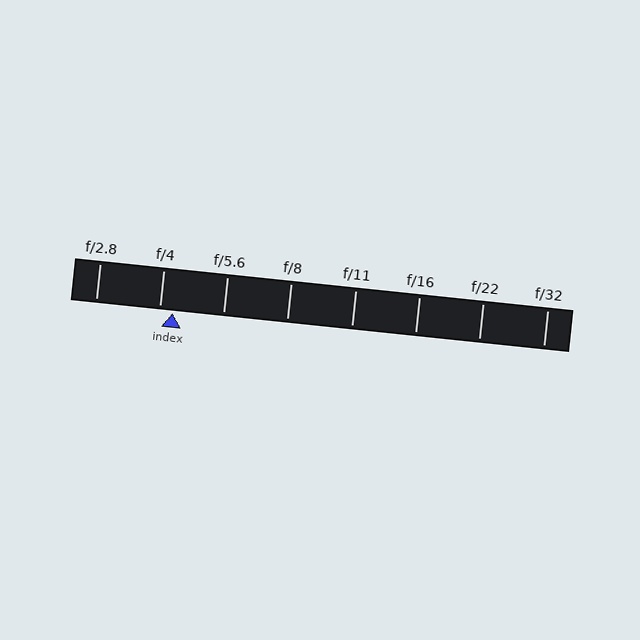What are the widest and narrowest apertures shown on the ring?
The widest aperture shown is f/2.8 and the narrowest is f/32.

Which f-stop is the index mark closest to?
The index mark is closest to f/4.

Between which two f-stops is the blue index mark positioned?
The index mark is between f/4 and f/5.6.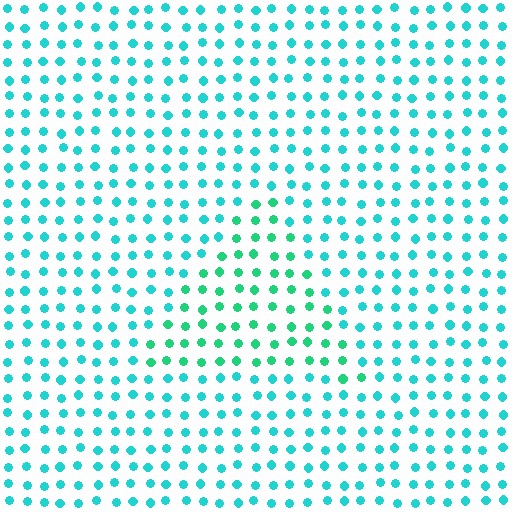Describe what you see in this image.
The image is filled with small cyan elements in a uniform arrangement. A triangle-shaped region is visible where the elements are tinted to a slightly different hue, forming a subtle color boundary.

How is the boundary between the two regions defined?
The boundary is defined purely by a slight shift in hue (about 28 degrees). Spacing, size, and orientation are identical on both sides.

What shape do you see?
I see a triangle.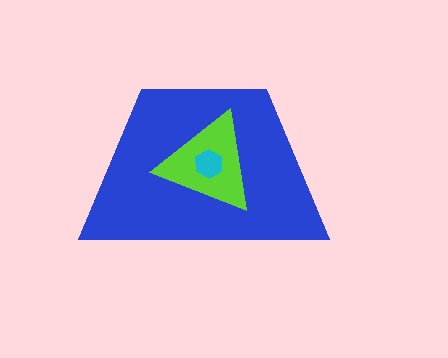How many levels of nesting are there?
3.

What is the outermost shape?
The blue trapezoid.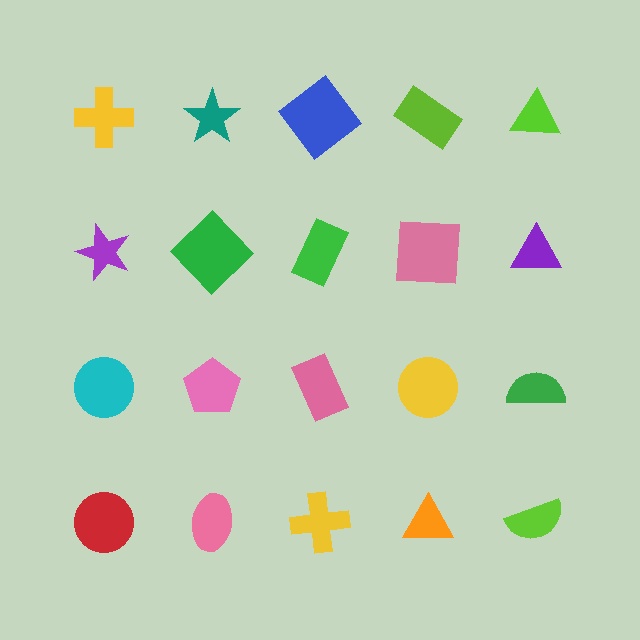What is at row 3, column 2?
A pink pentagon.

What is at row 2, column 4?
A pink square.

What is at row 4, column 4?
An orange triangle.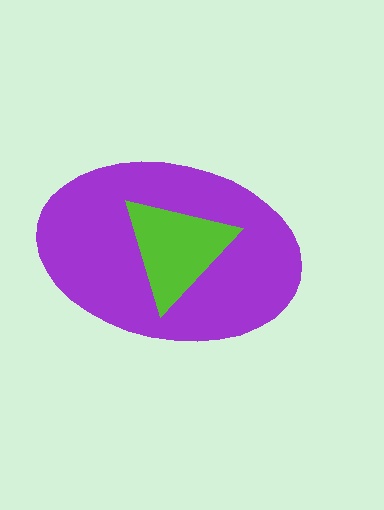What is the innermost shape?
The lime triangle.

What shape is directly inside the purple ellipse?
The lime triangle.